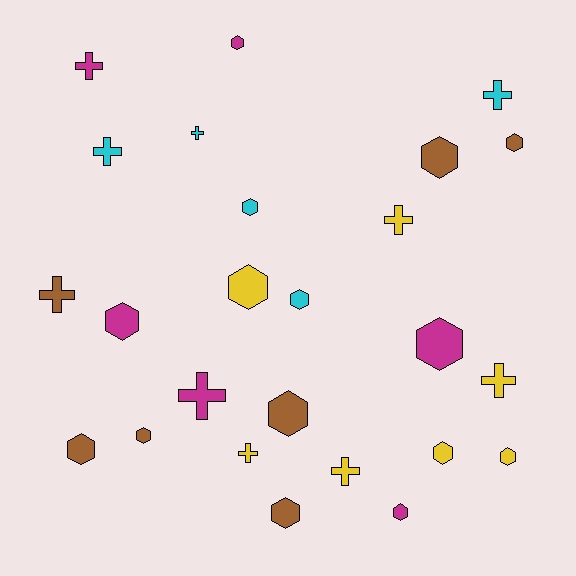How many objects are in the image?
There are 25 objects.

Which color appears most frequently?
Brown, with 7 objects.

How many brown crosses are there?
There is 1 brown cross.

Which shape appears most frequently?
Hexagon, with 15 objects.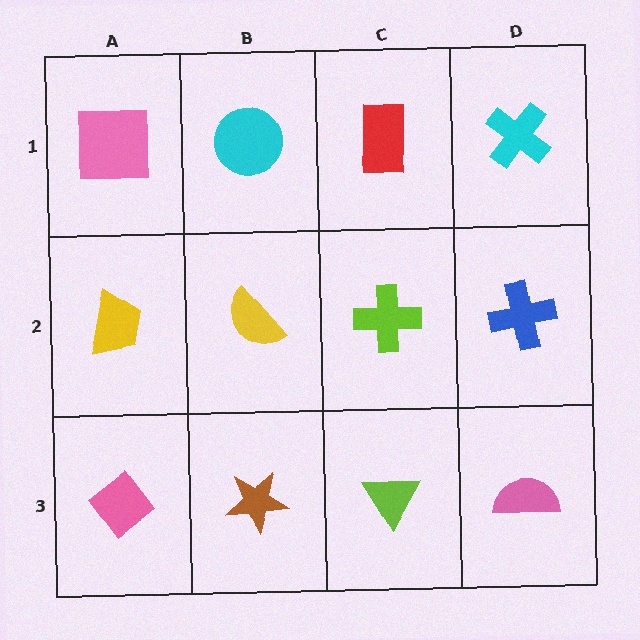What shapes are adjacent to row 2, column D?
A cyan cross (row 1, column D), a pink semicircle (row 3, column D), a lime cross (row 2, column C).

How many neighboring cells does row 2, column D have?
3.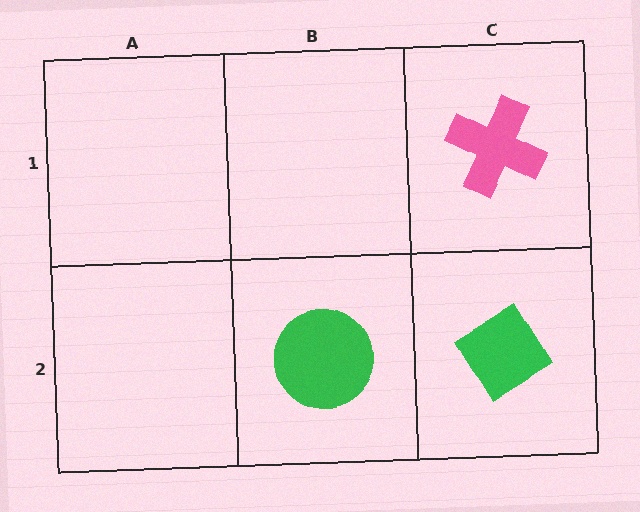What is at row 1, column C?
A pink cross.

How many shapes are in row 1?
1 shape.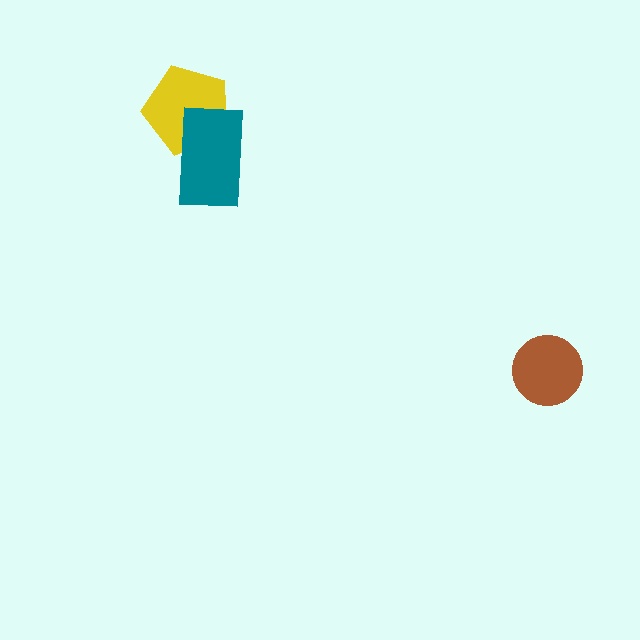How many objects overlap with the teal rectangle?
1 object overlaps with the teal rectangle.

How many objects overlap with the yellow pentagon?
1 object overlaps with the yellow pentagon.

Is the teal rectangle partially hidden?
No, no other shape covers it.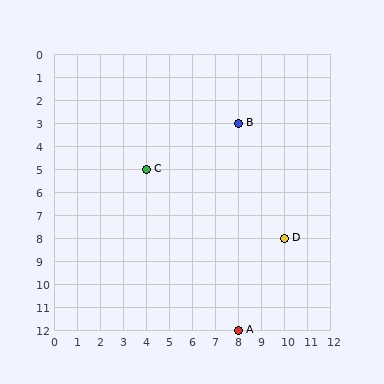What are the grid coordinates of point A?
Point A is at grid coordinates (8, 12).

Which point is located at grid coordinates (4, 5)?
Point C is at (4, 5).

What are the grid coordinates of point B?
Point B is at grid coordinates (8, 3).